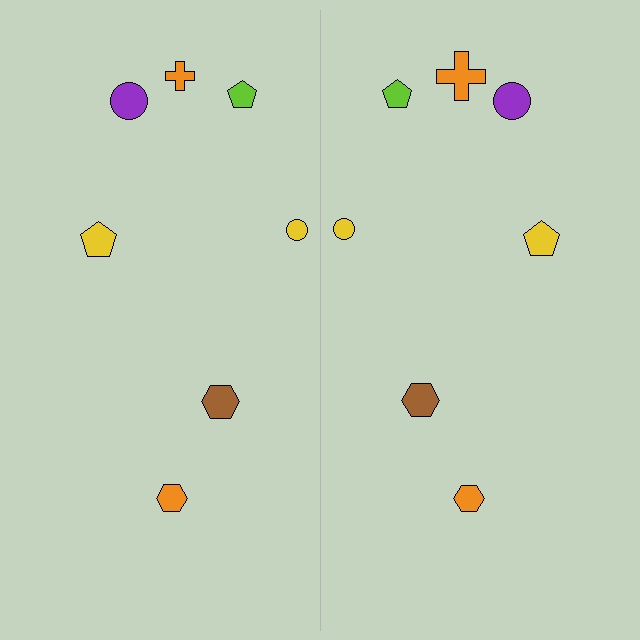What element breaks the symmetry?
The orange cross on the right side has a different size than its mirror counterpart.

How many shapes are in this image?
There are 14 shapes in this image.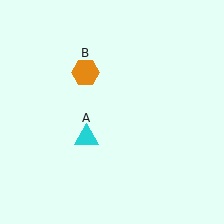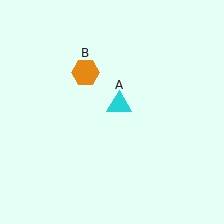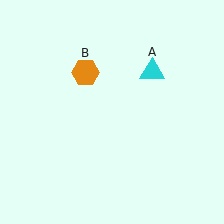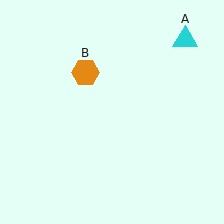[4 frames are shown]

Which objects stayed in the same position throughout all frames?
Orange hexagon (object B) remained stationary.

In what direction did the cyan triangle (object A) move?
The cyan triangle (object A) moved up and to the right.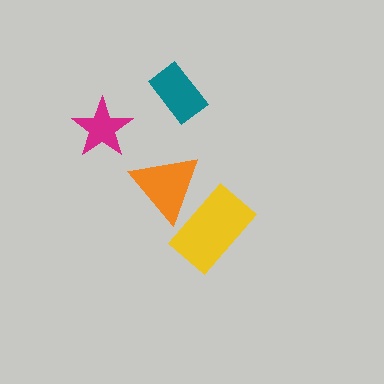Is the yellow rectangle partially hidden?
Yes, it is partially covered by another shape.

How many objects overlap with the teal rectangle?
0 objects overlap with the teal rectangle.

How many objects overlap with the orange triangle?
1 object overlaps with the orange triangle.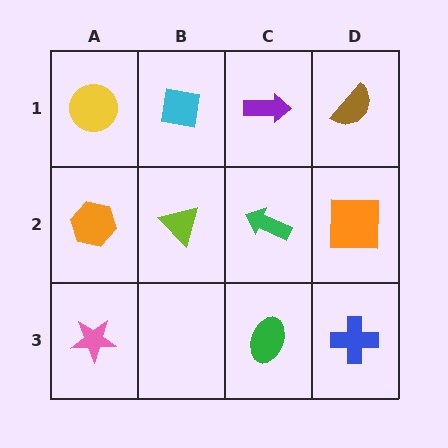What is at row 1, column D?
A brown semicircle.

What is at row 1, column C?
A purple arrow.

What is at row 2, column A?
An orange hexagon.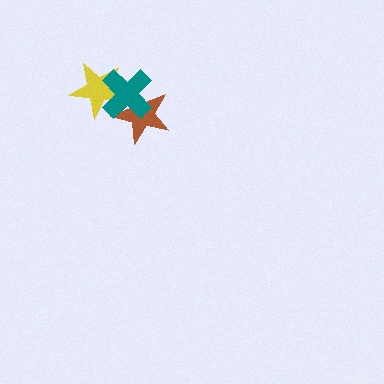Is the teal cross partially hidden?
No, no other shape covers it.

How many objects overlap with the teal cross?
2 objects overlap with the teal cross.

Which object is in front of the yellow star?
The teal cross is in front of the yellow star.